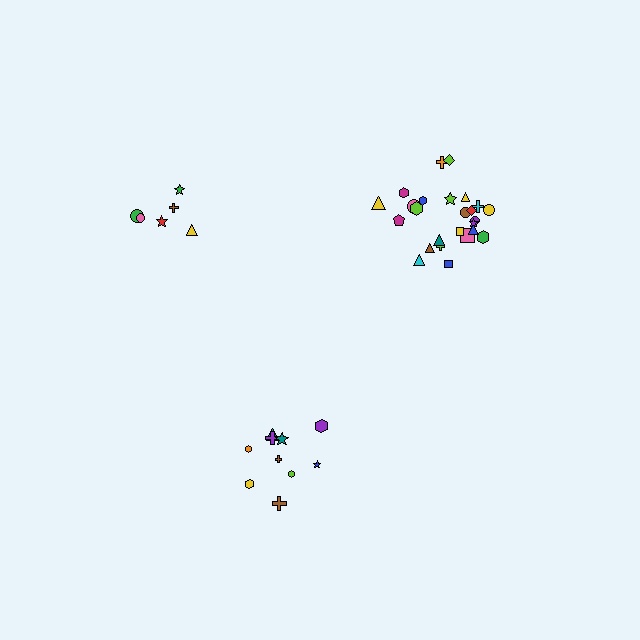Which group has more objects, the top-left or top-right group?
The top-right group.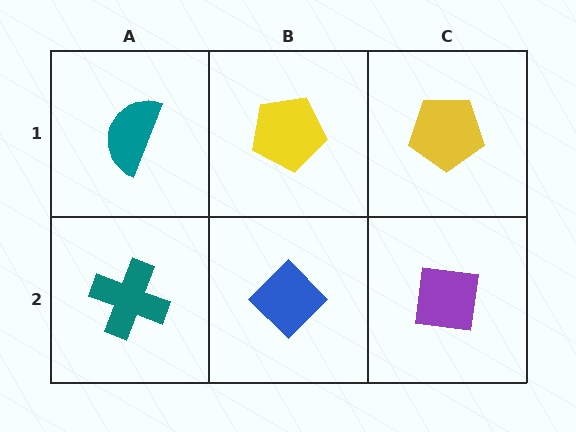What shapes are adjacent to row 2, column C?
A yellow pentagon (row 1, column C), a blue diamond (row 2, column B).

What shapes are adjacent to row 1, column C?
A purple square (row 2, column C), a yellow pentagon (row 1, column B).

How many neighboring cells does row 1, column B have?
3.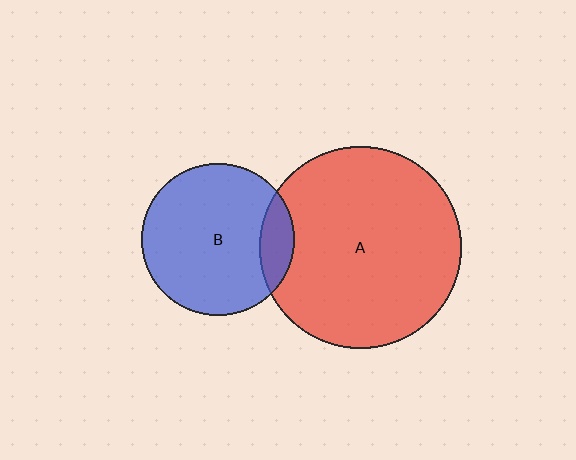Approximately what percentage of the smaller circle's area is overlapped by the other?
Approximately 15%.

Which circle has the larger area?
Circle A (red).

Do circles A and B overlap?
Yes.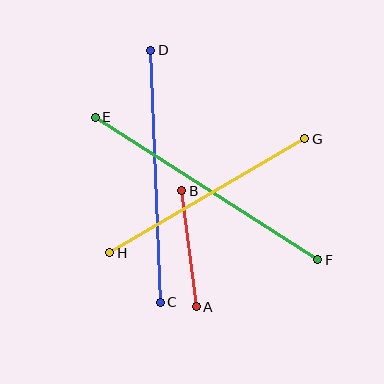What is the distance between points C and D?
The distance is approximately 252 pixels.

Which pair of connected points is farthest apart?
Points E and F are farthest apart.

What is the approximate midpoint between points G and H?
The midpoint is at approximately (207, 196) pixels.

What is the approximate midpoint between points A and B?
The midpoint is at approximately (189, 249) pixels.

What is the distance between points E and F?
The distance is approximately 264 pixels.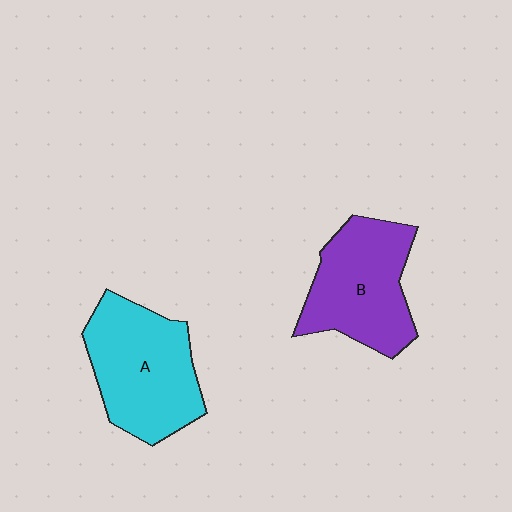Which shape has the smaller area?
Shape B (purple).